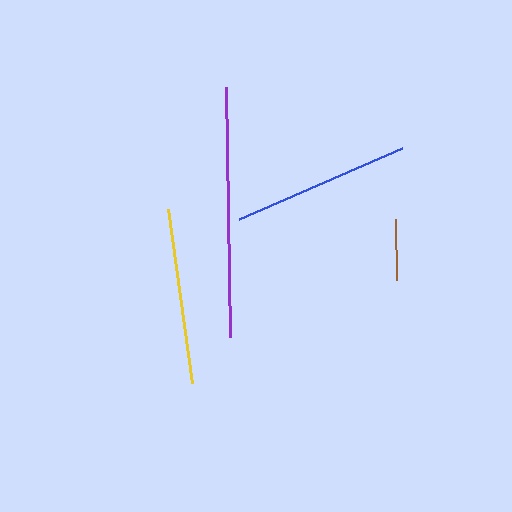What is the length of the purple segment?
The purple segment is approximately 250 pixels long.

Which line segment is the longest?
The purple line is the longest at approximately 250 pixels.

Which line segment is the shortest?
The brown line is the shortest at approximately 62 pixels.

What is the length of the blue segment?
The blue segment is approximately 177 pixels long.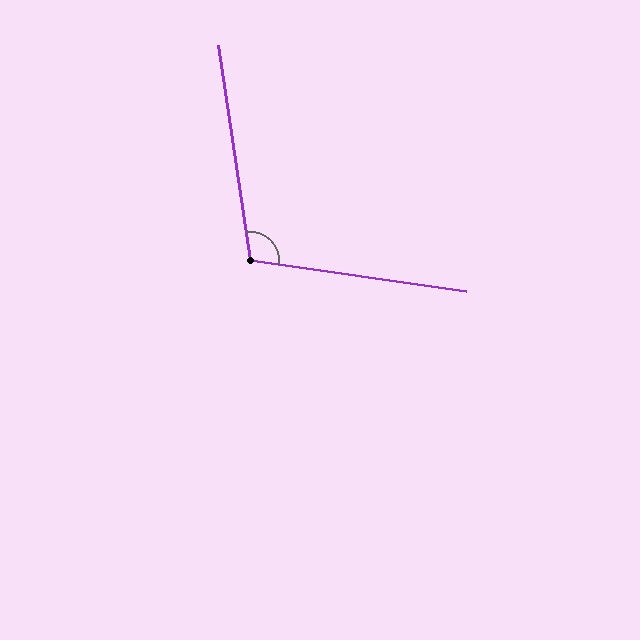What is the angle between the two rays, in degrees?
Approximately 106 degrees.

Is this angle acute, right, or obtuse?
It is obtuse.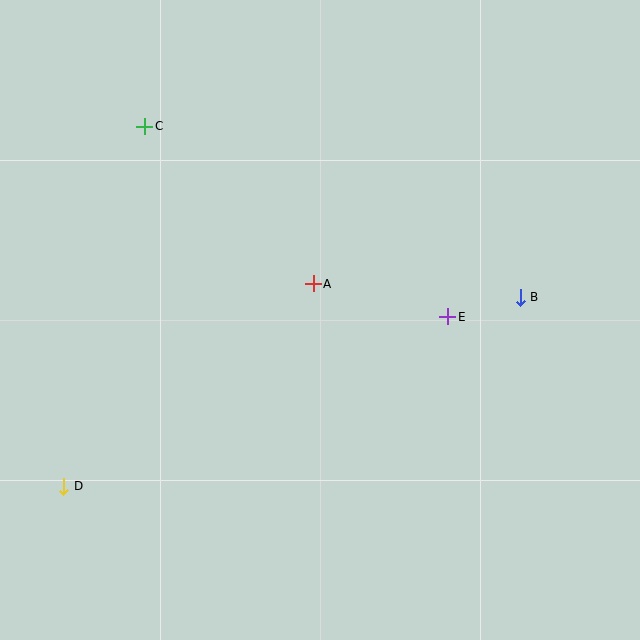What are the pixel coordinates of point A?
Point A is at (313, 284).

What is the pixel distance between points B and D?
The distance between B and D is 494 pixels.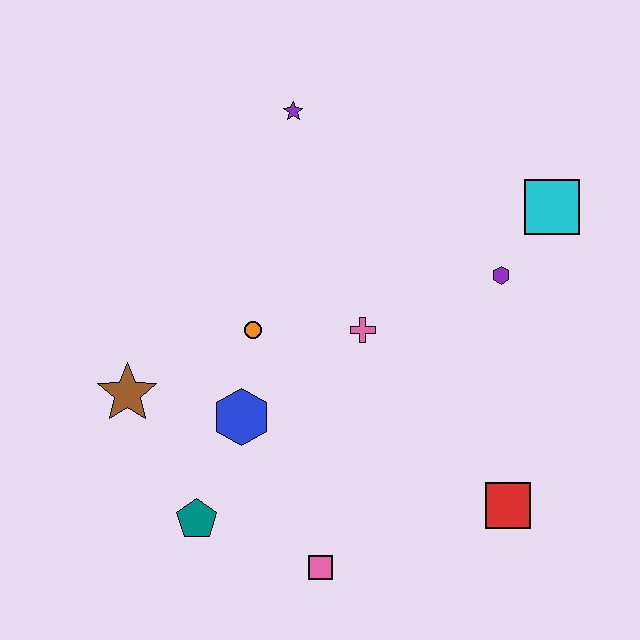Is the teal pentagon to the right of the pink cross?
No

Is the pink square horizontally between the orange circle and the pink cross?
Yes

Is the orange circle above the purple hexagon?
No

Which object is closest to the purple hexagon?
The cyan square is closest to the purple hexagon.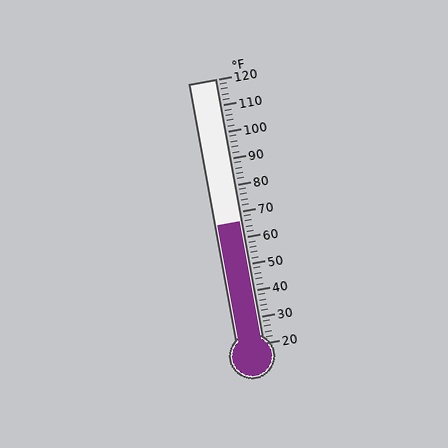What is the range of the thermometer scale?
The thermometer scale ranges from 20°F to 120°F.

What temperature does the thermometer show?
The thermometer shows approximately 66°F.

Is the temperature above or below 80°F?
The temperature is below 80°F.